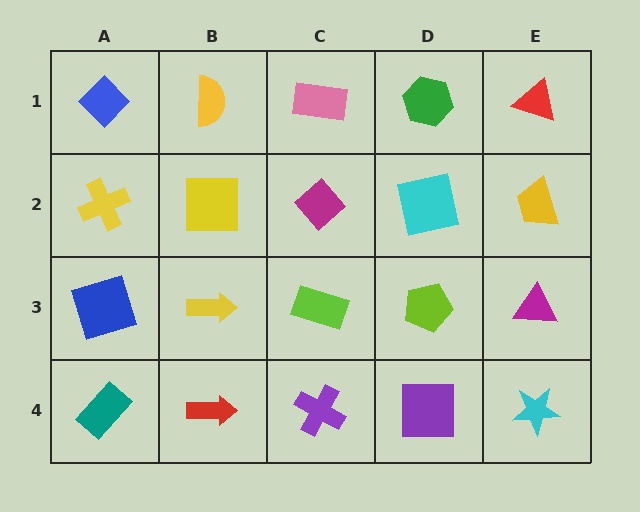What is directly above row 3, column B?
A yellow square.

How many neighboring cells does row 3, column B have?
4.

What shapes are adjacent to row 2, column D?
A green hexagon (row 1, column D), a lime pentagon (row 3, column D), a magenta diamond (row 2, column C), a yellow trapezoid (row 2, column E).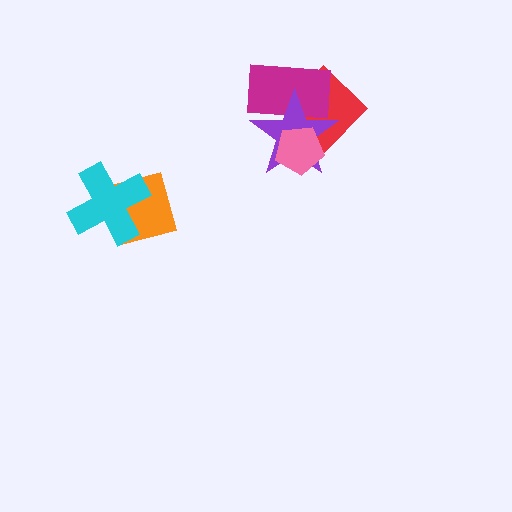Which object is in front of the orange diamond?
The cyan cross is in front of the orange diamond.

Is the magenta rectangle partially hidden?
Yes, it is partially covered by another shape.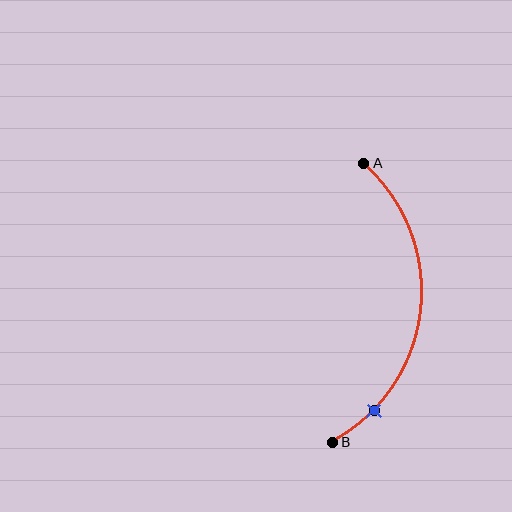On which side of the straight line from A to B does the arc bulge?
The arc bulges to the right of the straight line connecting A and B.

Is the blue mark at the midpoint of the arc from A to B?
No. The blue mark lies on the arc but is closer to endpoint B. The arc midpoint would be at the point on the curve equidistant along the arc from both A and B.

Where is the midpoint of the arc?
The arc midpoint is the point on the curve farthest from the straight line joining A and B. It sits to the right of that line.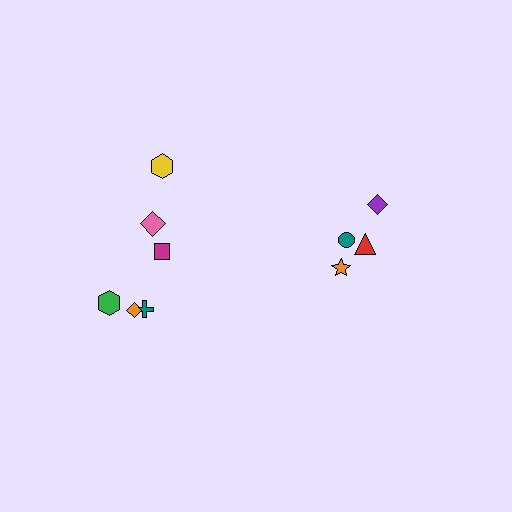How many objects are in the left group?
There are 6 objects.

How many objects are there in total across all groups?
There are 10 objects.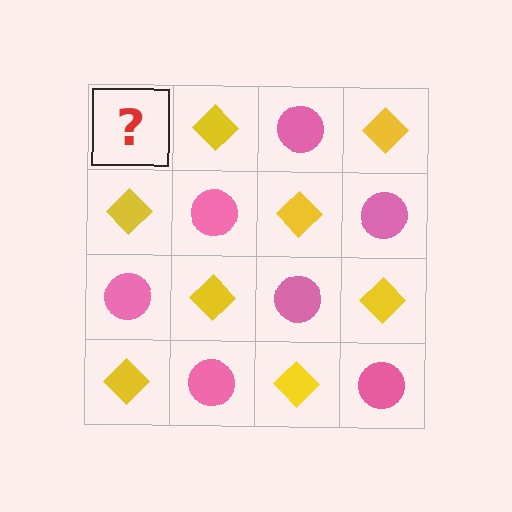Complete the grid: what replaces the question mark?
The question mark should be replaced with a pink circle.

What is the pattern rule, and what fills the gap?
The rule is that it alternates pink circle and yellow diamond in a checkerboard pattern. The gap should be filled with a pink circle.